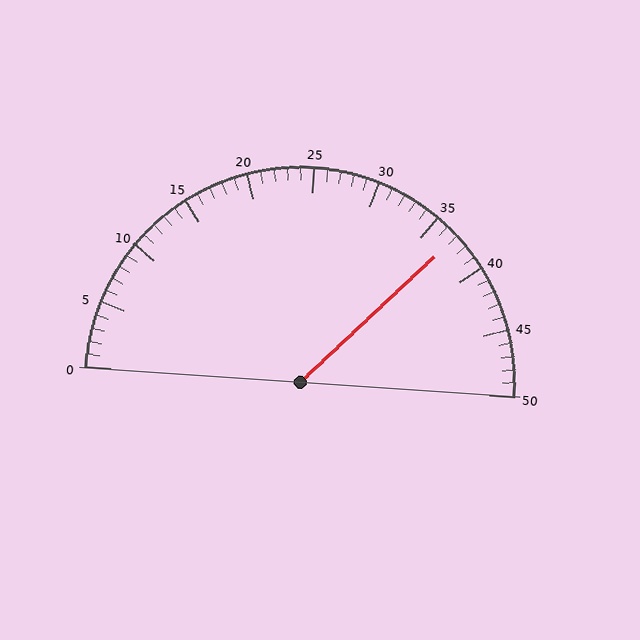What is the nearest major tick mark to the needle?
The nearest major tick mark is 35.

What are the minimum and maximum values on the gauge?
The gauge ranges from 0 to 50.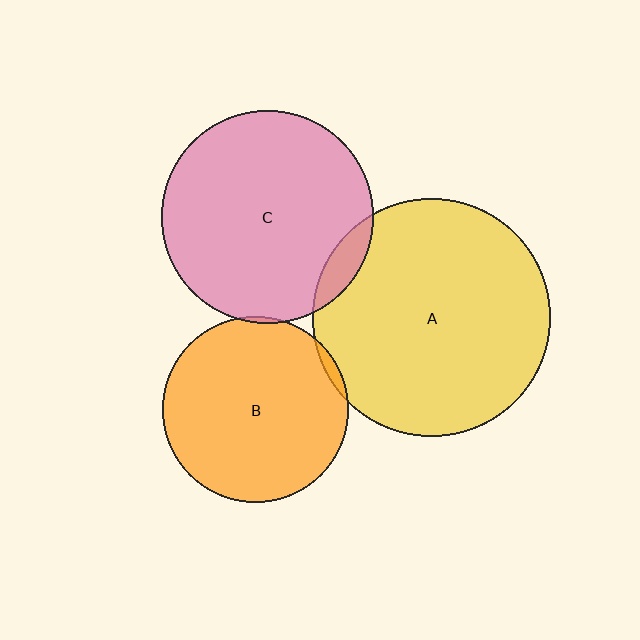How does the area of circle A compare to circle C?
Approximately 1.3 times.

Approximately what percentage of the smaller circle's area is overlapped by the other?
Approximately 5%.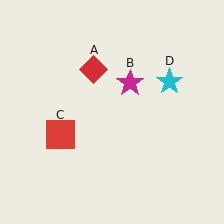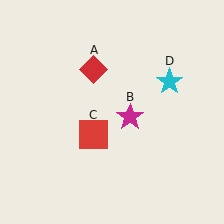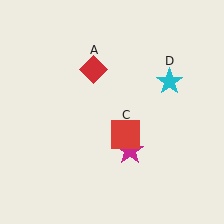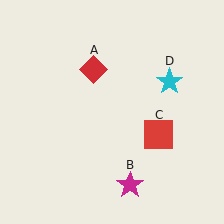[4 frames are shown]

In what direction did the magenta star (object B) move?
The magenta star (object B) moved down.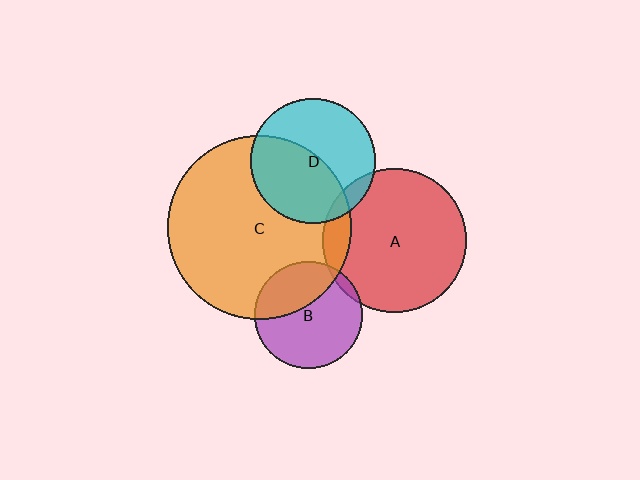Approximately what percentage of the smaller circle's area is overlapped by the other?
Approximately 50%.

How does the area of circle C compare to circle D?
Approximately 2.2 times.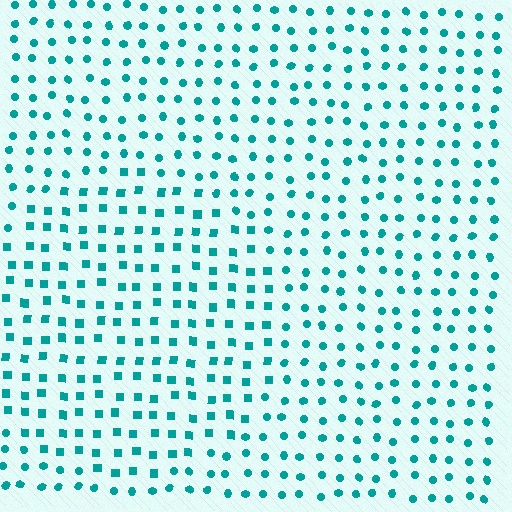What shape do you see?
I see a circle.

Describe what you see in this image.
The image is filled with small teal elements arranged in a uniform grid. A circle-shaped region contains squares, while the surrounding area contains circles. The boundary is defined purely by the change in element shape.